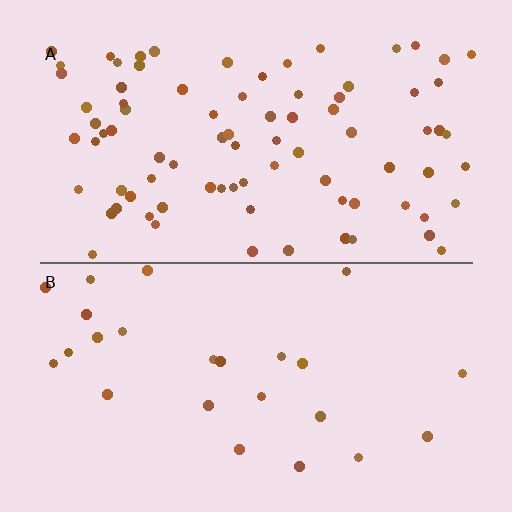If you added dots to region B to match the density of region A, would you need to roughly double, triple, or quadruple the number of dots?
Approximately triple.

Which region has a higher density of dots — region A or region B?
A (the top).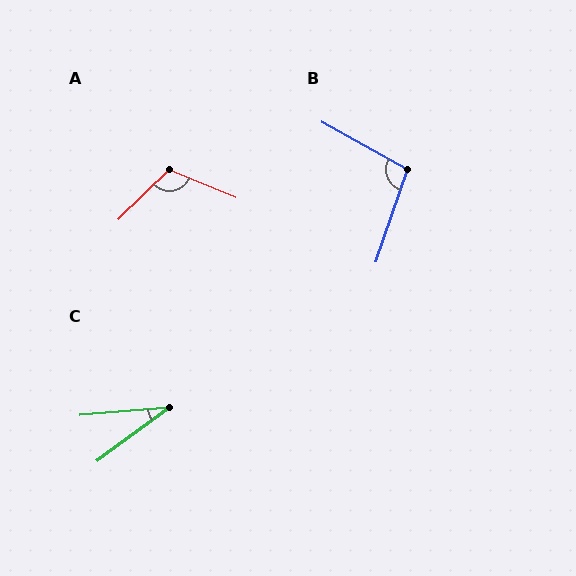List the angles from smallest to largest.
C (32°), B (100°), A (113°).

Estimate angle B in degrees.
Approximately 100 degrees.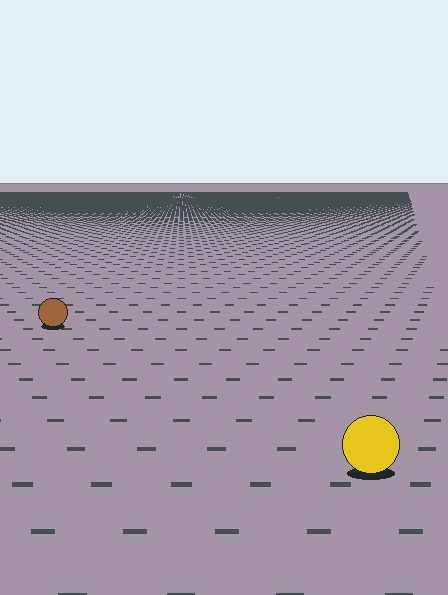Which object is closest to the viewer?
The yellow circle is closest. The texture marks near it are larger and more spread out.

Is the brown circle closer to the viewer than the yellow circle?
No. The yellow circle is closer — you can tell from the texture gradient: the ground texture is coarser near it.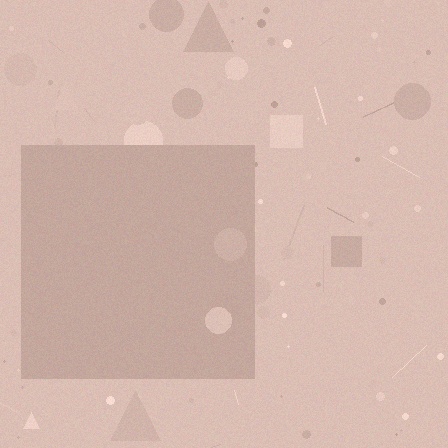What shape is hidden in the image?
A square is hidden in the image.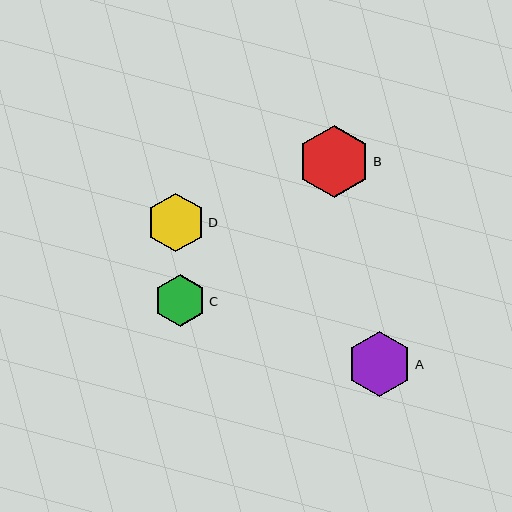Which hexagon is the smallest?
Hexagon C is the smallest with a size of approximately 52 pixels.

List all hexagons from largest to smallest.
From largest to smallest: B, A, D, C.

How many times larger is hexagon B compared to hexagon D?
Hexagon B is approximately 1.2 times the size of hexagon D.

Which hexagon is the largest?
Hexagon B is the largest with a size of approximately 72 pixels.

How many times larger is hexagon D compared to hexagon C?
Hexagon D is approximately 1.1 times the size of hexagon C.